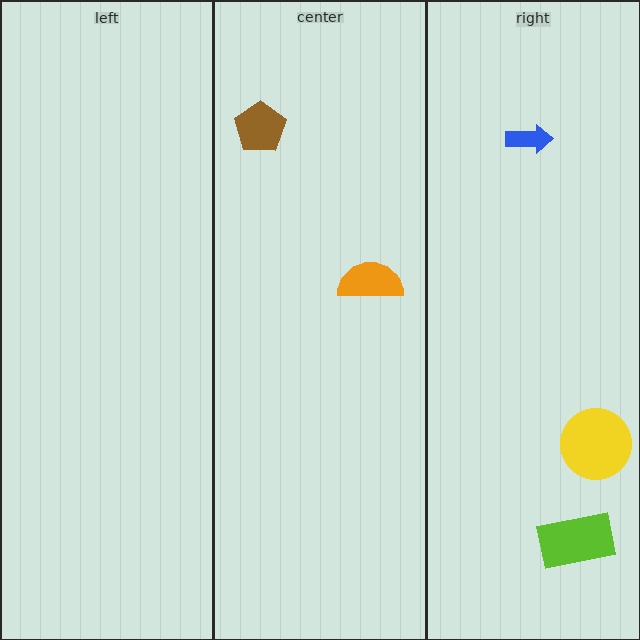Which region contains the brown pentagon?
The center region.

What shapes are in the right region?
The lime rectangle, the blue arrow, the yellow circle.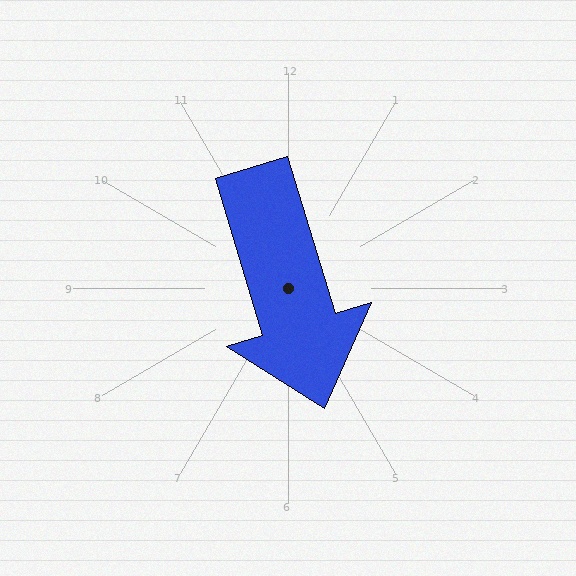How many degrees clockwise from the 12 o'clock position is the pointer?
Approximately 163 degrees.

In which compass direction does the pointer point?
South.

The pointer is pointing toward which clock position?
Roughly 5 o'clock.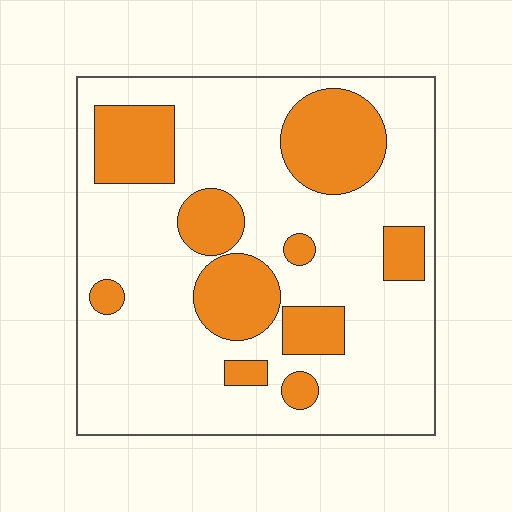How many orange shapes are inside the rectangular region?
10.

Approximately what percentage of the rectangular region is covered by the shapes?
Approximately 25%.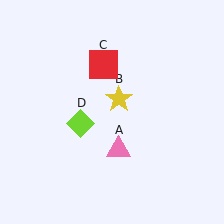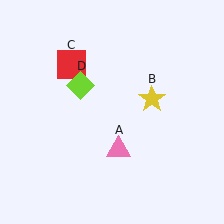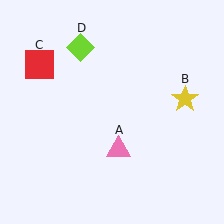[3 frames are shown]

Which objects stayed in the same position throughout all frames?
Pink triangle (object A) remained stationary.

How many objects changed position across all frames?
3 objects changed position: yellow star (object B), red square (object C), lime diamond (object D).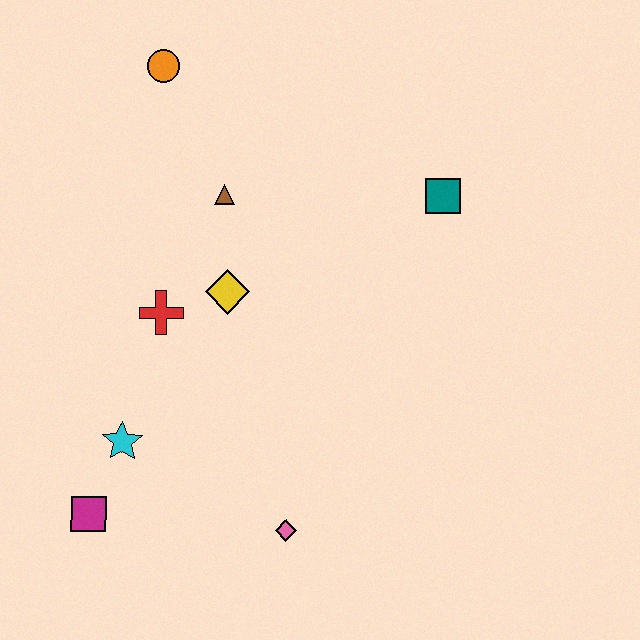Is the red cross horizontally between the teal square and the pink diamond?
No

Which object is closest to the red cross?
The yellow diamond is closest to the red cross.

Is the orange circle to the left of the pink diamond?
Yes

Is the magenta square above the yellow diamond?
No